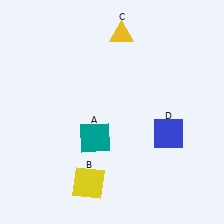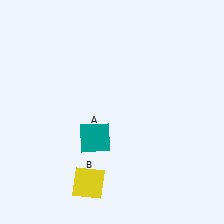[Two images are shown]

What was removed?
The yellow triangle (C), the blue square (D) were removed in Image 2.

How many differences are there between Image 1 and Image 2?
There are 2 differences between the two images.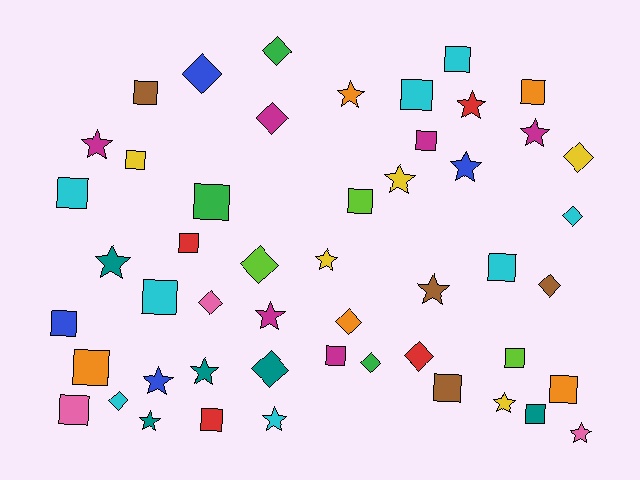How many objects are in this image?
There are 50 objects.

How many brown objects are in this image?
There are 4 brown objects.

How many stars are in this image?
There are 16 stars.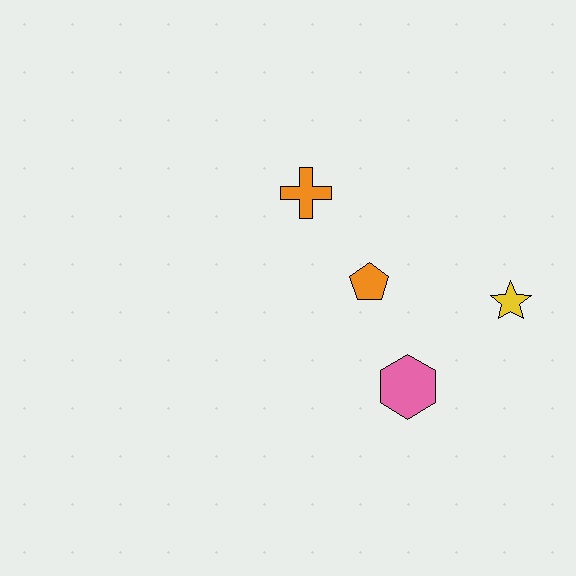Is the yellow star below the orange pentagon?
Yes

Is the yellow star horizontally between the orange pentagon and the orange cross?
No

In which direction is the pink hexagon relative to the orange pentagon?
The pink hexagon is below the orange pentagon.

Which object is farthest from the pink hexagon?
The orange cross is farthest from the pink hexagon.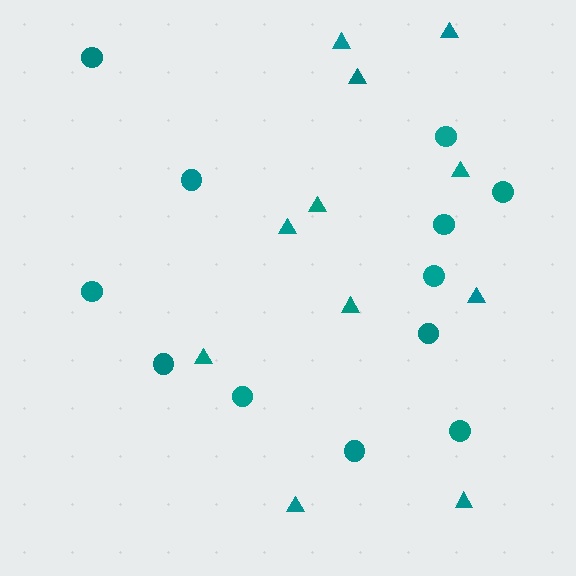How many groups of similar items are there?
There are 2 groups: one group of circles (12) and one group of triangles (11).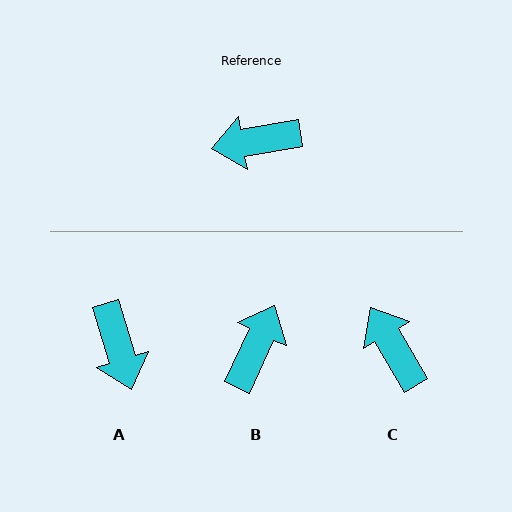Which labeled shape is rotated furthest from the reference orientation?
B, about 125 degrees away.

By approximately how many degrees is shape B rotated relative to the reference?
Approximately 125 degrees clockwise.